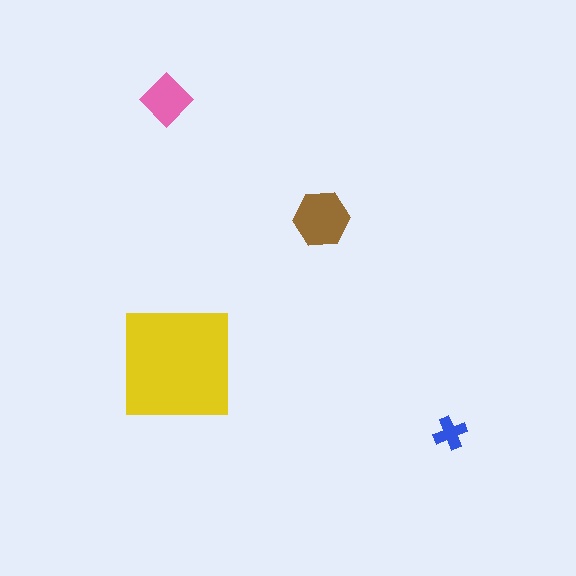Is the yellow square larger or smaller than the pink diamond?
Larger.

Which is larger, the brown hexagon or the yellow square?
The yellow square.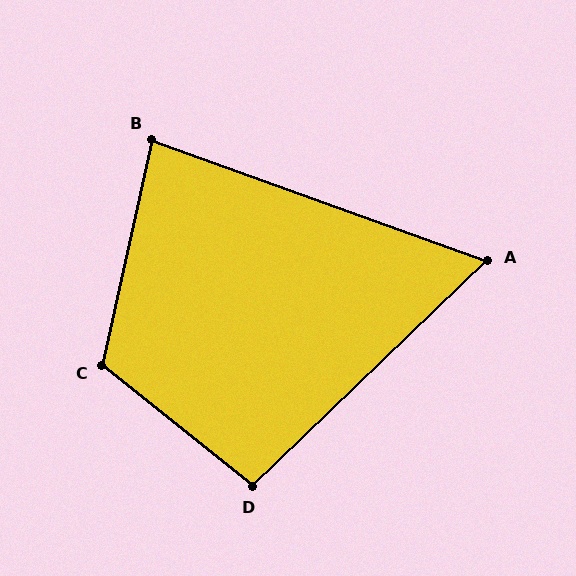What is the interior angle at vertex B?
Approximately 83 degrees (acute).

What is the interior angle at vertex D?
Approximately 97 degrees (obtuse).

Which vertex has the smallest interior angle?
A, at approximately 64 degrees.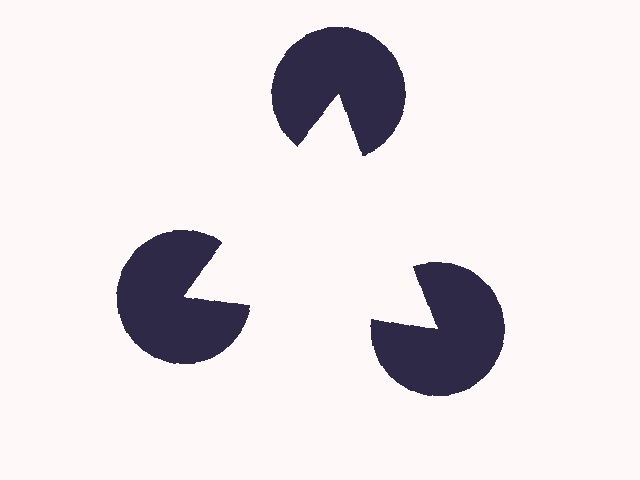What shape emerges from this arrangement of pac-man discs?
An illusory triangle — its edges are inferred from the aligned wedge cuts in the pac-man discs, not physically drawn.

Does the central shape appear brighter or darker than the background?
It typically appears slightly brighter than the background, even though no actual brightness change is drawn.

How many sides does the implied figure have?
3 sides.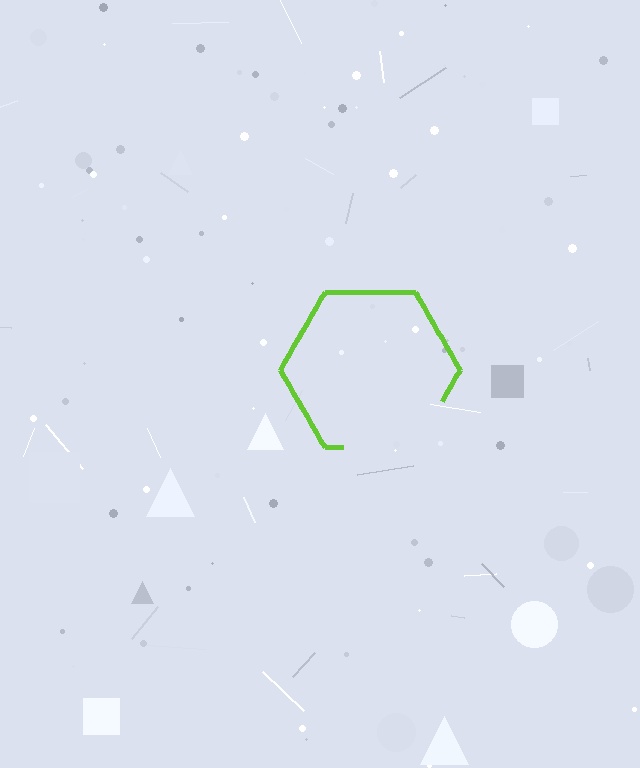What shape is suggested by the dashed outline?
The dashed outline suggests a hexagon.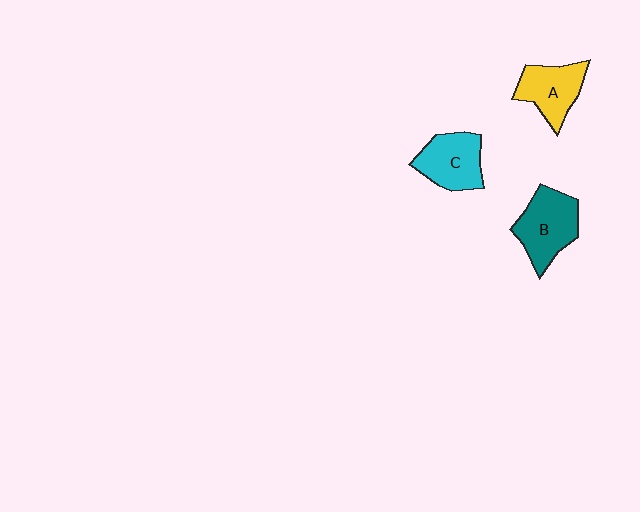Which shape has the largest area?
Shape B (teal).